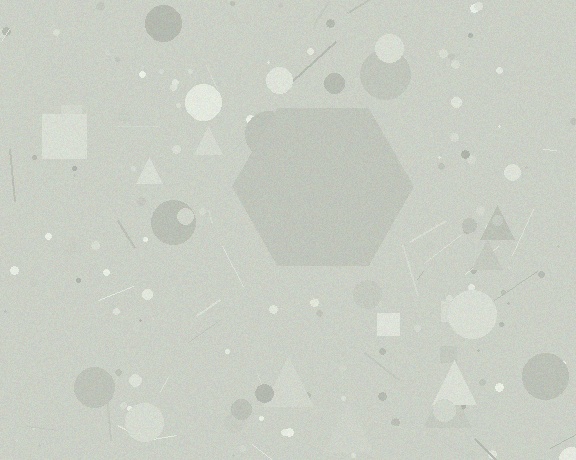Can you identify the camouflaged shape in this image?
The camouflaged shape is a hexagon.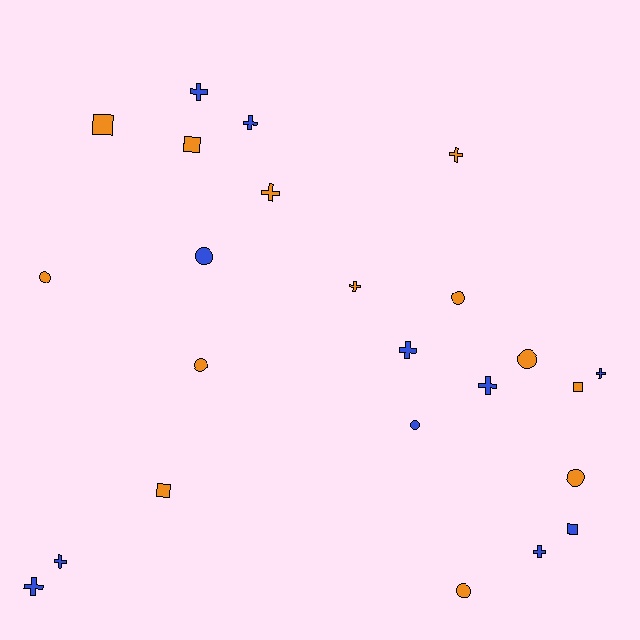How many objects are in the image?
There are 24 objects.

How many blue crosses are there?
There are 8 blue crosses.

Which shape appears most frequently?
Cross, with 11 objects.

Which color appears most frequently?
Orange, with 13 objects.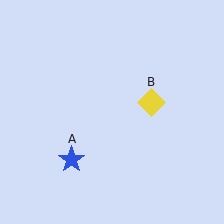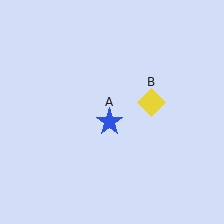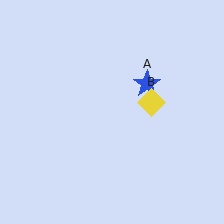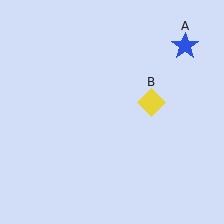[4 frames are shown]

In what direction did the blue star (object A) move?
The blue star (object A) moved up and to the right.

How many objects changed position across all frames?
1 object changed position: blue star (object A).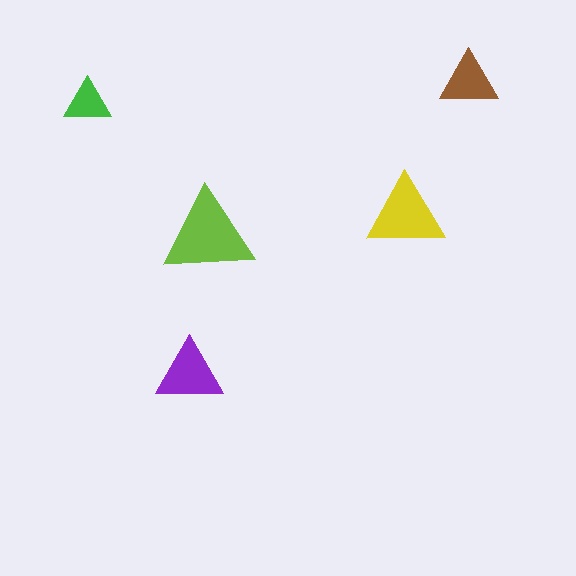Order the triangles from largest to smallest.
the lime one, the yellow one, the purple one, the brown one, the green one.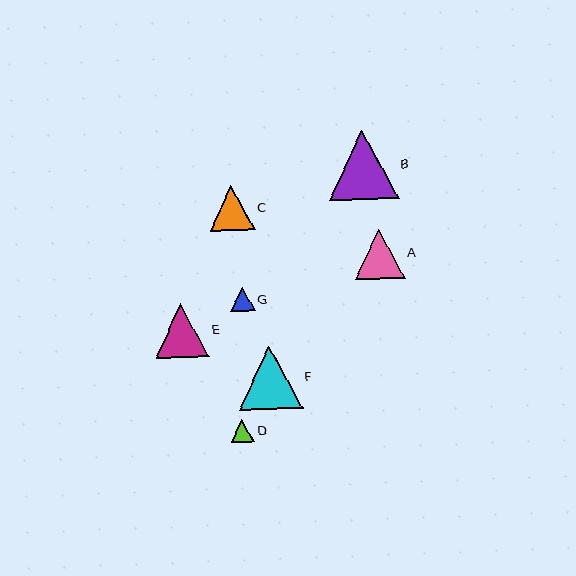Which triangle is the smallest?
Triangle D is the smallest with a size of approximately 24 pixels.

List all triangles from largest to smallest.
From largest to smallest: B, F, E, A, C, G, D.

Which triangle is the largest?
Triangle B is the largest with a size of approximately 70 pixels.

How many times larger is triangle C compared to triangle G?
Triangle C is approximately 1.8 times the size of triangle G.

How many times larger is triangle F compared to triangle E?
Triangle F is approximately 1.2 times the size of triangle E.